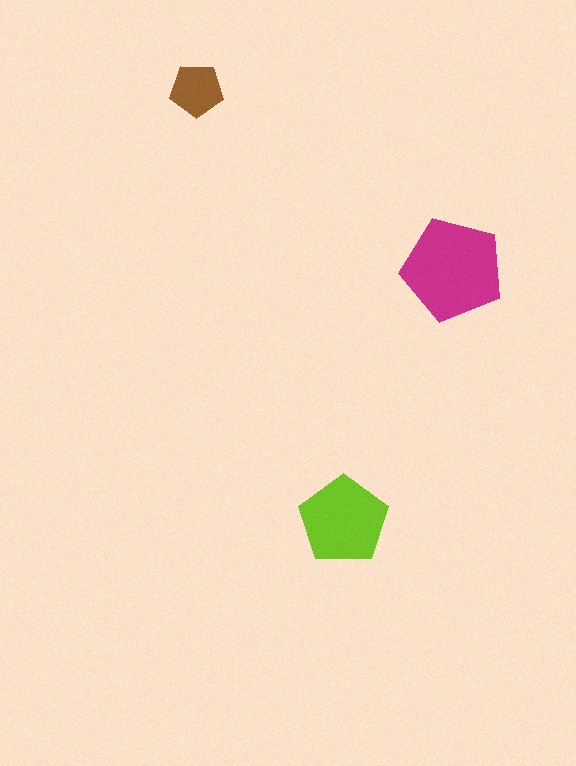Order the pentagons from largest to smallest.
the magenta one, the lime one, the brown one.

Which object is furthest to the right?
The magenta pentagon is rightmost.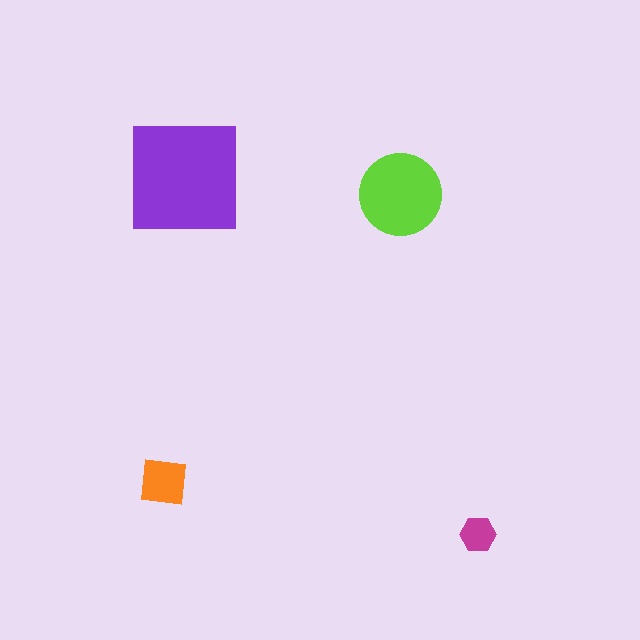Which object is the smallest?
The magenta hexagon.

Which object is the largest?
The purple square.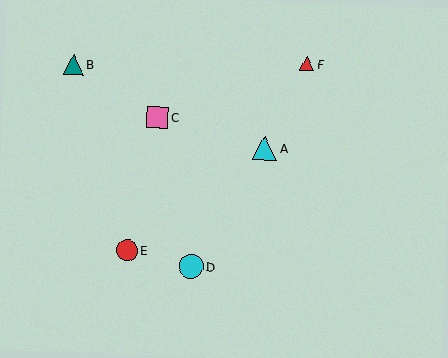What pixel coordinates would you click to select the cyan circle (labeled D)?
Click at (191, 267) to select the cyan circle D.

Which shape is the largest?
The cyan triangle (labeled A) is the largest.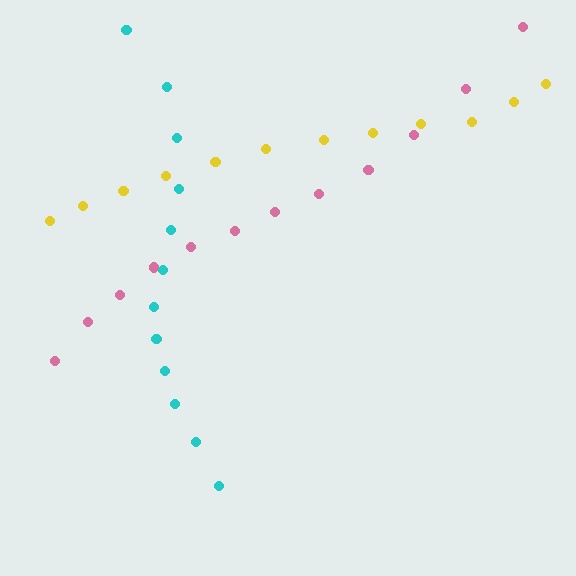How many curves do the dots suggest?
There are 3 distinct paths.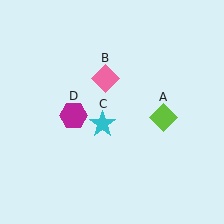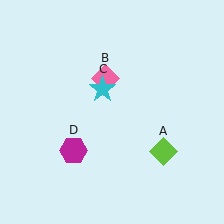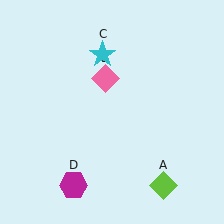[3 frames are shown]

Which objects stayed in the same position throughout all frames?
Pink diamond (object B) remained stationary.